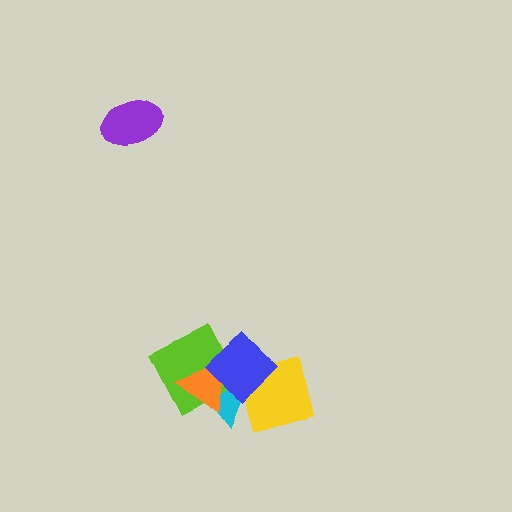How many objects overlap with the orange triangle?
3 objects overlap with the orange triangle.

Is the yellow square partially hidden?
Yes, it is partially covered by another shape.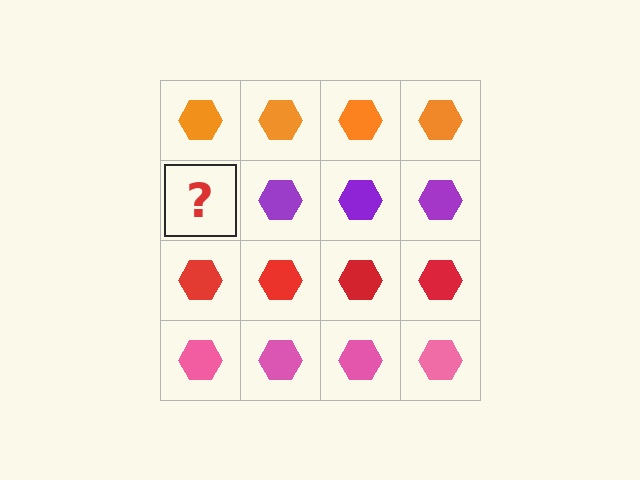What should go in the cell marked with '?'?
The missing cell should contain a purple hexagon.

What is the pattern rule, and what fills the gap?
The rule is that each row has a consistent color. The gap should be filled with a purple hexagon.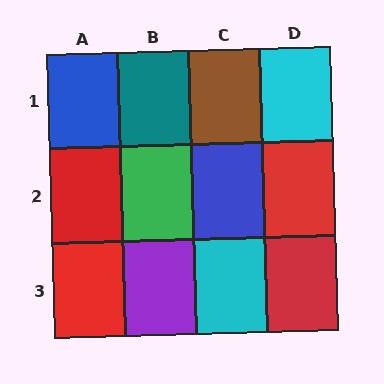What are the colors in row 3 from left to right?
Red, purple, cyan, red.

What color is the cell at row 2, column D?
Red.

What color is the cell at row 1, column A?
Blue.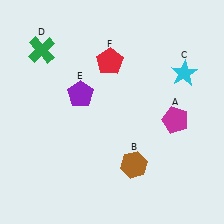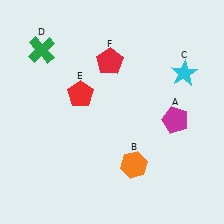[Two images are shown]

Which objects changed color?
B changed from brown to orange. E changed from purple to red.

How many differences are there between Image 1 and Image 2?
There are 2 differences between the two images.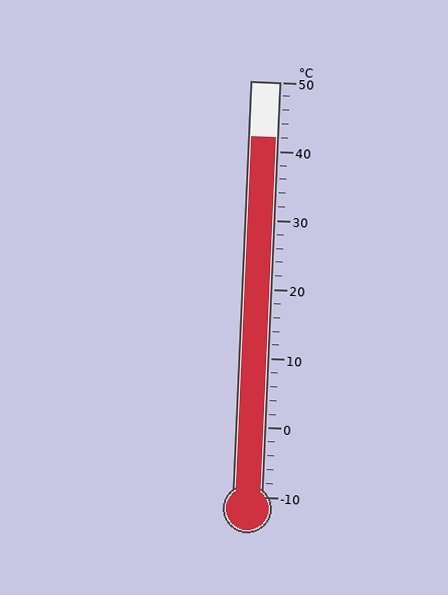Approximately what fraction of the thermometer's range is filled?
The thermometer is filled to approximately 85% of its range.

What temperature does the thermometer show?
The thermometer shows approximately 42°C.